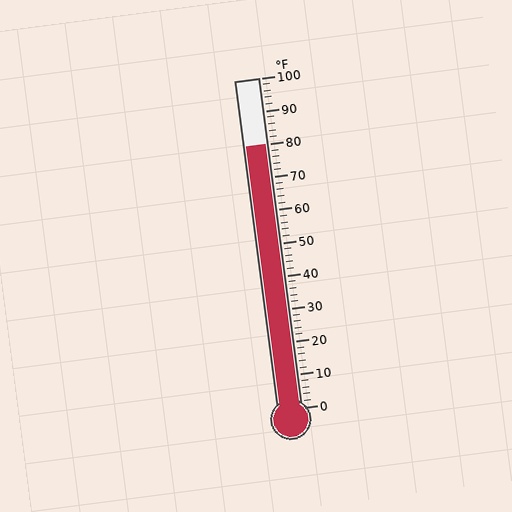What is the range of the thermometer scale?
The thermometer scale ranges from 0°F to 100°F.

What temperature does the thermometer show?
The thermometer shows approximately 80°F.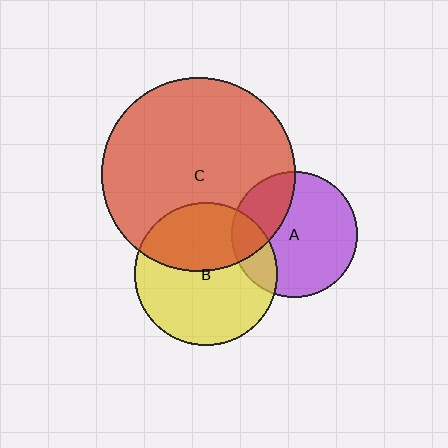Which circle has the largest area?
Circle C (red).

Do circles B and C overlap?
Yes.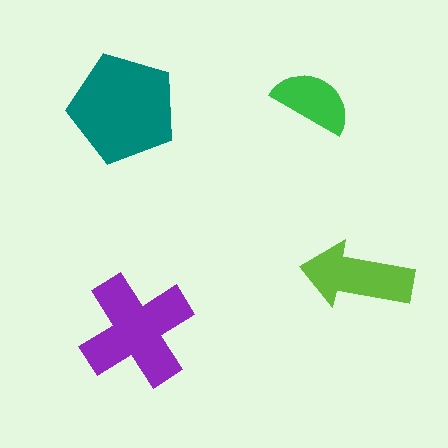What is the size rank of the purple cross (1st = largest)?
2nd.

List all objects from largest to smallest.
The teal pentagon, the purple cross, the lime arrow, the green semicircle.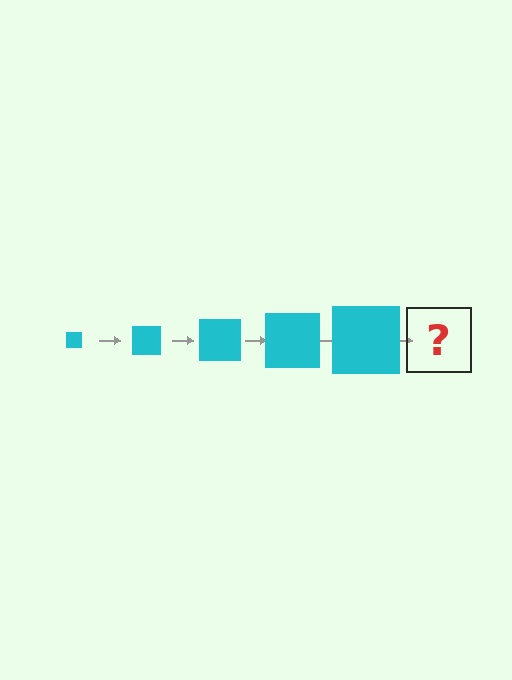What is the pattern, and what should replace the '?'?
The pattern is that the square gets progressively larger each step. The '?' should be a cyan square, larger than the previous one.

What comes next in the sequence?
The next element should be a cyan square, larger than the previous one.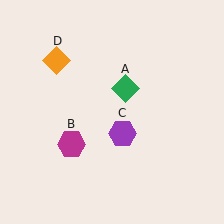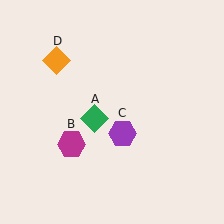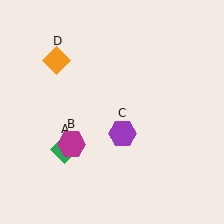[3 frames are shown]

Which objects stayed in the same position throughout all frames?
Magenta hexagon (object B) and purple hexagon (object C) and orange diamond (object D) remained stationary.